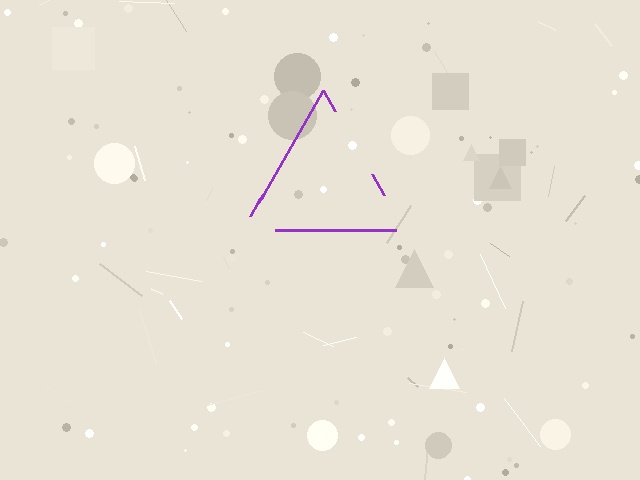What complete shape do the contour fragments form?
The contour fragments form a triangle.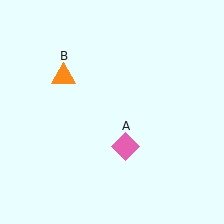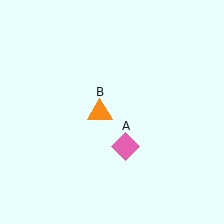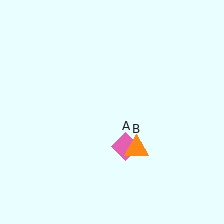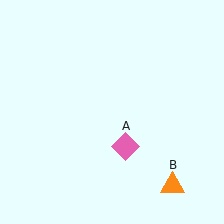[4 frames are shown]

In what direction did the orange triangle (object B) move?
The orange triangle (object B) moved down and to the right.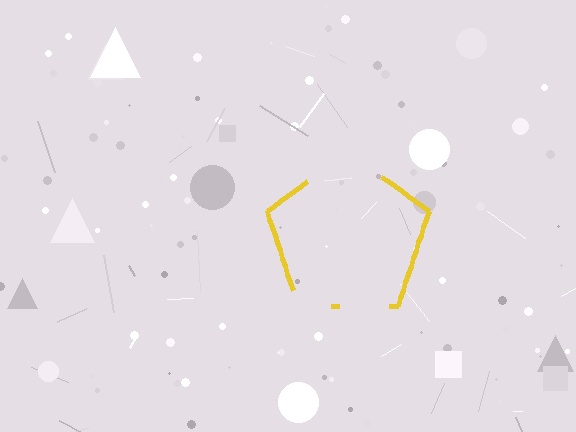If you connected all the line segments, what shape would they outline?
They would outline a pentagon.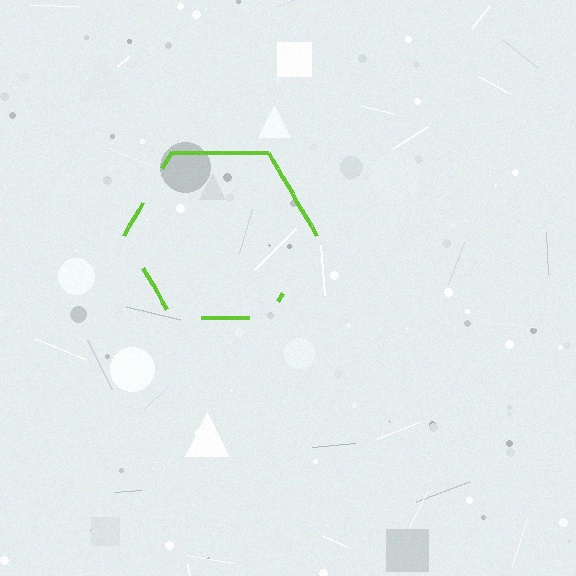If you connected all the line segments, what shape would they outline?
They would outline a hexagon.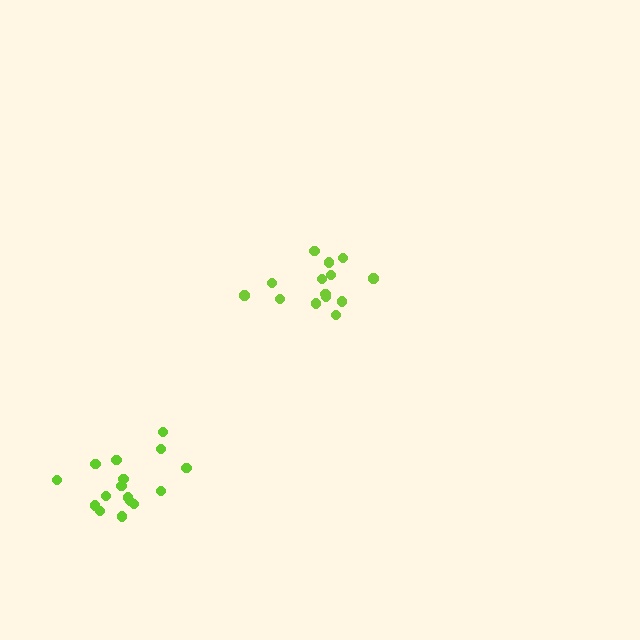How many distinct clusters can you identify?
There are 2 distinct clusters.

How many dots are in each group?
Group 1: 14 dots, Group 2: 16 dots (30 total).